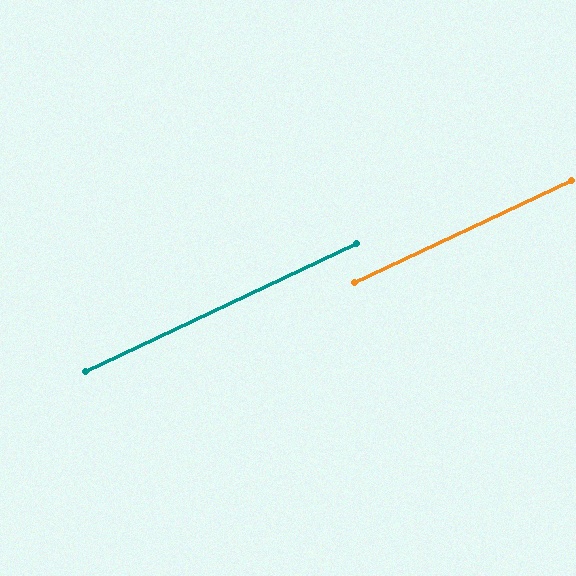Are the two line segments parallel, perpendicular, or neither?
Parallel — their directions differ by only 0.2°.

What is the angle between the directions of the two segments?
Approximately 0 degrees.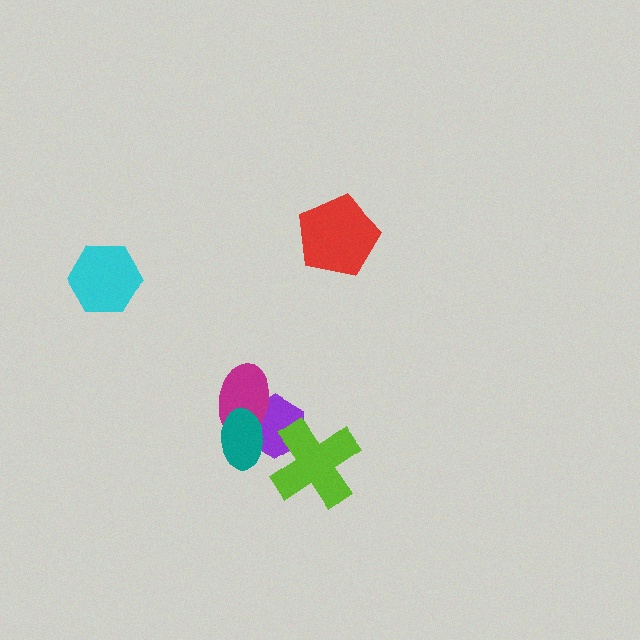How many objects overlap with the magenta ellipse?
2 objects overlap with the magenta ellipse.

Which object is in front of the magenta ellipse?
The teal ellipse is in front of the magenta ellipse.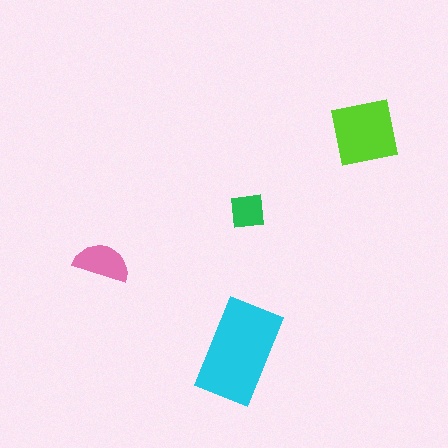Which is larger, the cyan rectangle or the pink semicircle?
The cyan rectangle.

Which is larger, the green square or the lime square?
The lime square.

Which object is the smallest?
The green square.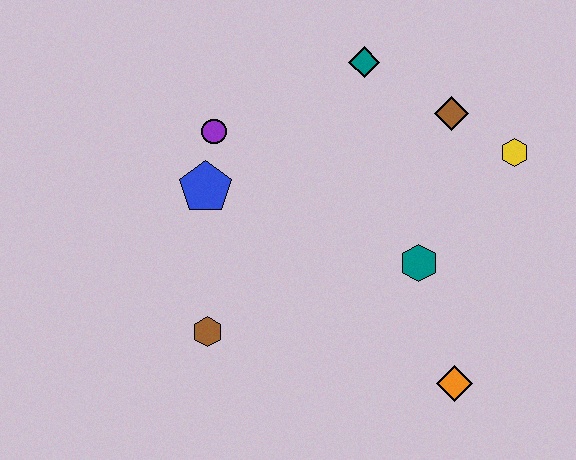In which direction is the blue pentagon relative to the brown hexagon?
The blue pentagon is above the brown hexagon.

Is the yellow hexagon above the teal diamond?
No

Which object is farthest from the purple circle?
The orange diamond is farthest from the purple circle.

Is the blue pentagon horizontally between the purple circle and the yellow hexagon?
No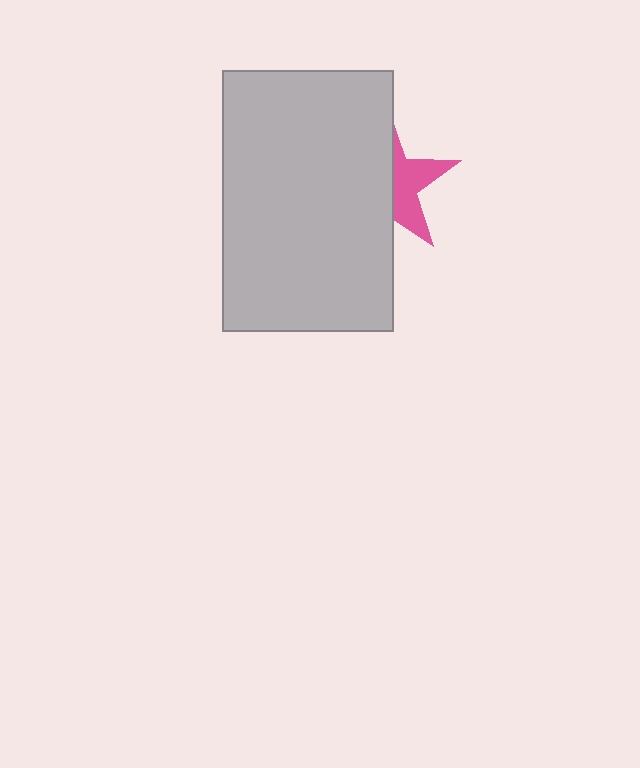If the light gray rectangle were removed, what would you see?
You would see the complete pink star.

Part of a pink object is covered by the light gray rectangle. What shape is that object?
It is a star.